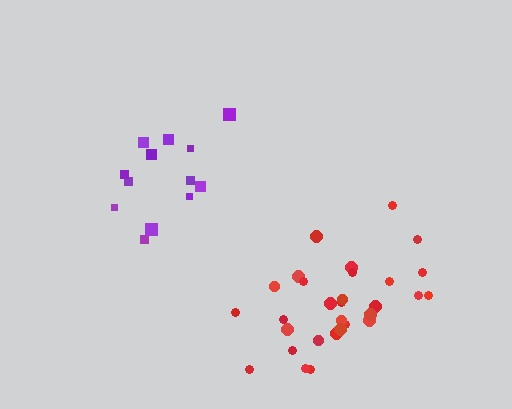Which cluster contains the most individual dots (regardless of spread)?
Red (30).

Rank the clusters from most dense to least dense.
red, purple.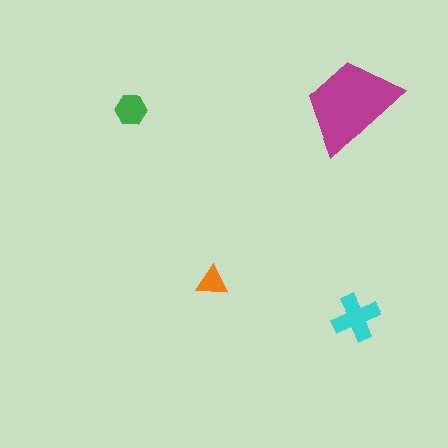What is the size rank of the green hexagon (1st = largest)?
3rd.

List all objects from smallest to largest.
The orange triangle, the green hexagon, the cyan cross, the magenta trapezoid.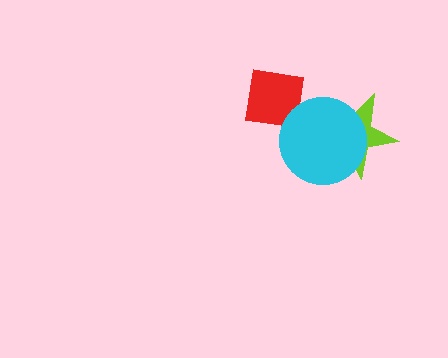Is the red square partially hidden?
Yes, it is partially covered by another shape.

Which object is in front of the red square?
The cyan circle is in front of the red square.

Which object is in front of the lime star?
The cyan circle is in front of the lime star.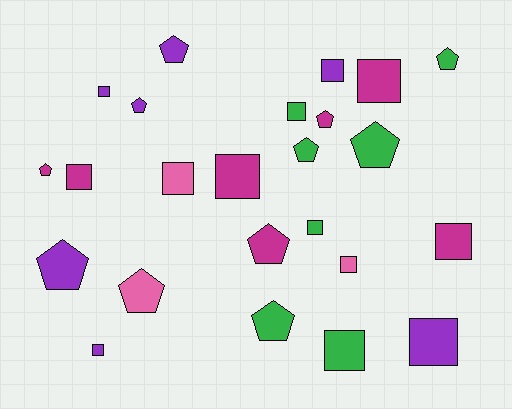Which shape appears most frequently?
Square, with 13 objects.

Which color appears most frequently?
Green, with 7 objects.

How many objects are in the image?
There are 24 objects.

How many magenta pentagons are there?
There are 3 magenta pentagons.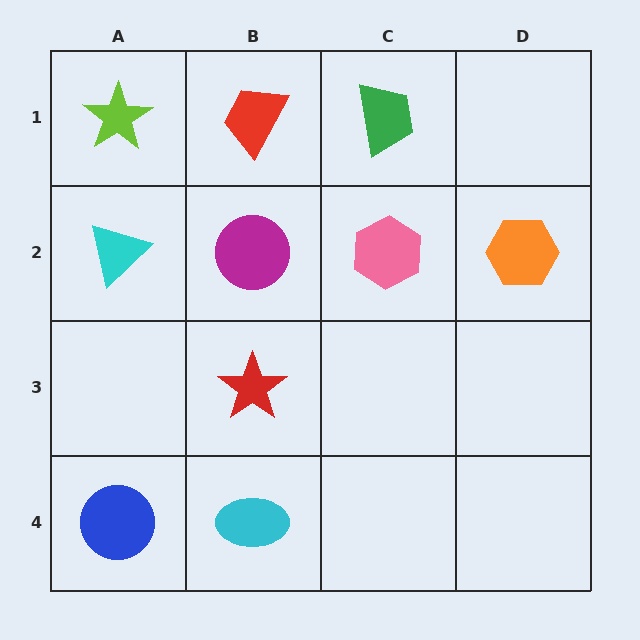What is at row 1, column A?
A lime star.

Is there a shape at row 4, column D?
No, that cell is empty.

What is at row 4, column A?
A blue circle.